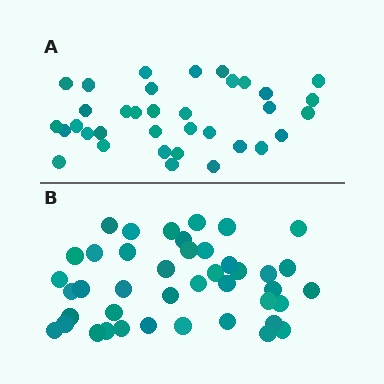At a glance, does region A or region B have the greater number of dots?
Region B (the bottom region) has more dots.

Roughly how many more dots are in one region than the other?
Region B has roughly 8 or so more dots than region A.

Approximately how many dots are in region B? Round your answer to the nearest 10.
About 40 dots. (The exact count is 42, which rounds to 40.)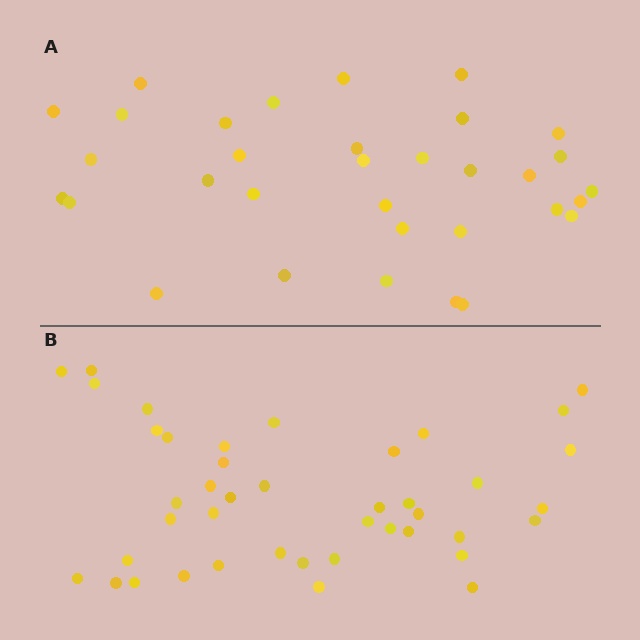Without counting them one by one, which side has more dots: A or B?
Region B (the bottom region) has more dots.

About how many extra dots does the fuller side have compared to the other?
Region B has roughly 8 or so more dots than region A.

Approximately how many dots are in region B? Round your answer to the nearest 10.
About 40 dots. (The exact count is 42, which rounds to 40.)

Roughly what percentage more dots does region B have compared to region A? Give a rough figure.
About 25% more.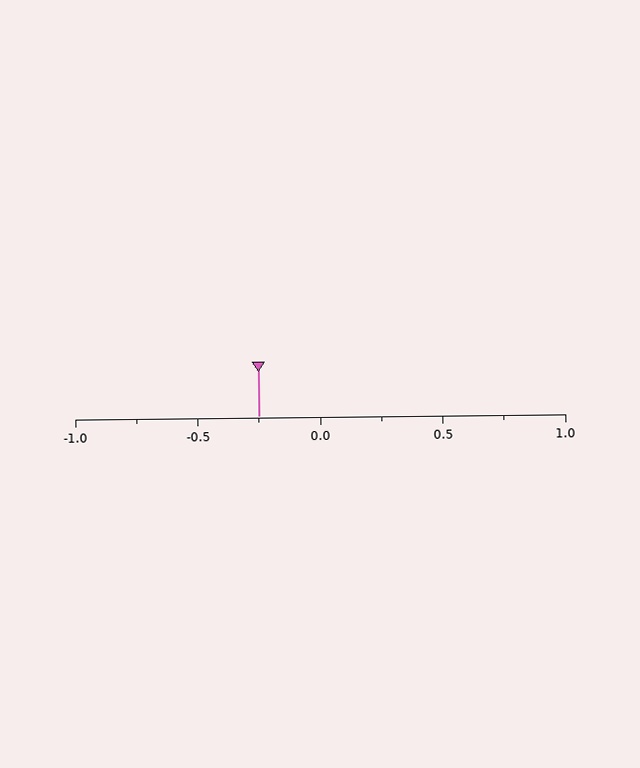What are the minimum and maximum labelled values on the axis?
The axis runs from -1.0 to 1.0.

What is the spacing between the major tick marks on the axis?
The major ticks are spaced 0.5 apart.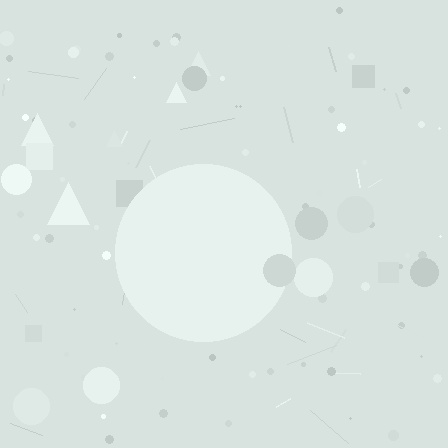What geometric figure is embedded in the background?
A circle is embedded in the background.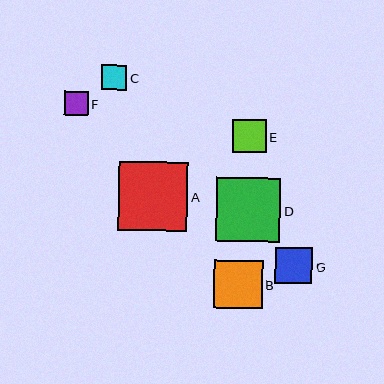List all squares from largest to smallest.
From largest to smallest: A, D, B, G, E, C, F.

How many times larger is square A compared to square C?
Square A is approximately 2.7 times the size of square C.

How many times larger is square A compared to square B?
Square A is approximately 1.4 times the size of square B.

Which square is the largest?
Square A is the largest with a size of approximately 69 pixels.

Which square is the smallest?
Square F is the smallest with a size of approximately 24 pixels.